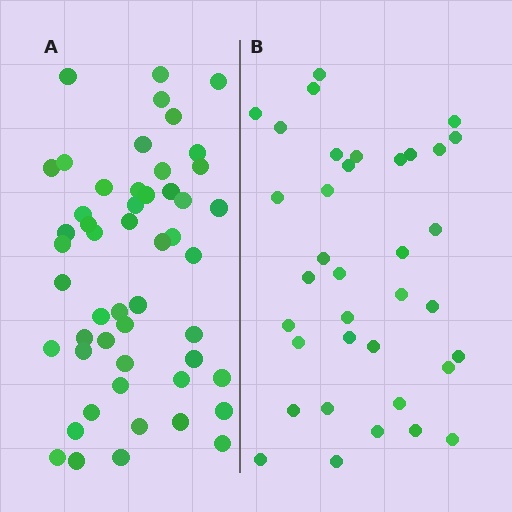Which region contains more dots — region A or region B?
Region A (the left region) has more dots.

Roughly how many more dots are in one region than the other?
Region A has approximately 15 more dots than region B.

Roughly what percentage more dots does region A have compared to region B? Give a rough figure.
About 40% more.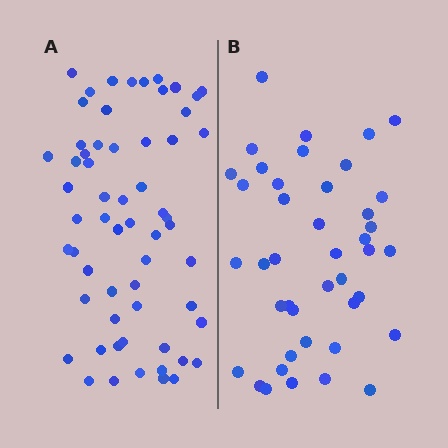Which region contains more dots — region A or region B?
Region A (the left region) has more dots.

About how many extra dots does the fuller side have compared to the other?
Region A has approximately 20 more dots than region B.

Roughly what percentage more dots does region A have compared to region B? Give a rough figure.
About 45% more.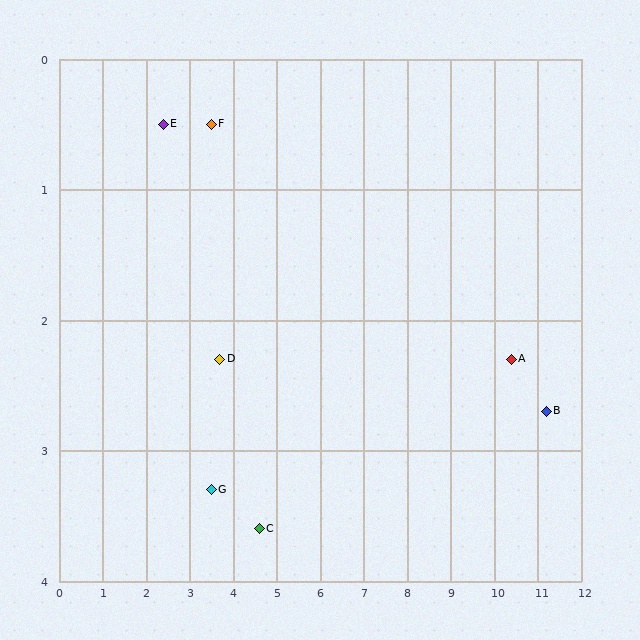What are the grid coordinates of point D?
Point D is at approximately (3.7, 2.3).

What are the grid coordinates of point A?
Point A is at approximately (10.4, 2.3).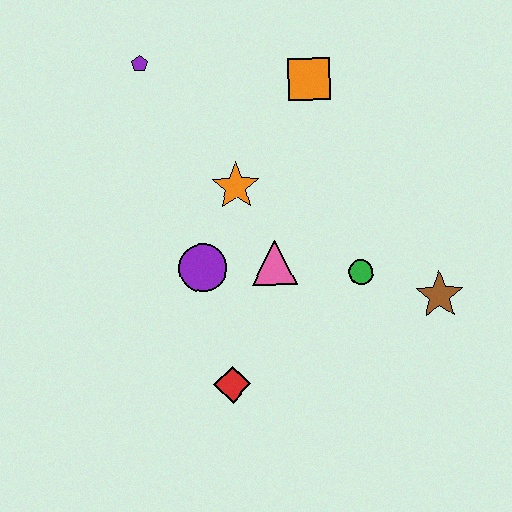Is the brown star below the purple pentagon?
Yes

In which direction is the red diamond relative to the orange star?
The red diamond is below the orange star.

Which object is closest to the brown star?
The green circle is closest to the brown star.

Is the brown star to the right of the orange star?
Yes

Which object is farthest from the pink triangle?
The purple pentagon is farthest from the pink triangle.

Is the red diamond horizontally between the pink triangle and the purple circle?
Yes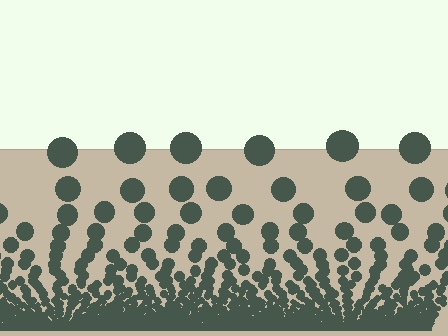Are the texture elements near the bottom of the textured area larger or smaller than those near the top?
Smaller. The gradient is inverted — elements near the bottom are smaller and denser.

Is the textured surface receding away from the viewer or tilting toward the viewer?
The surface appears to tilt toward the viewer. Texture elements get larger and sparser toward the top.